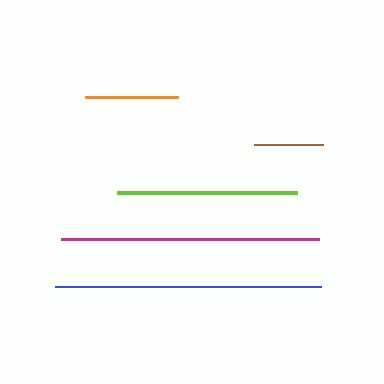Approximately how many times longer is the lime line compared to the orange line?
The lime line is approximately 1.9 times the length of the orange line.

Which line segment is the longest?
The blue line is the longest at approximately 266 pixels.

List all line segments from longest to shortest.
From longest to shortest: blue, magenta, lime, orange, brown.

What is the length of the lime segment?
The lime segment is approximately 180 pixels long.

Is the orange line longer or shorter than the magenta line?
The magenta line is longer than the orange line.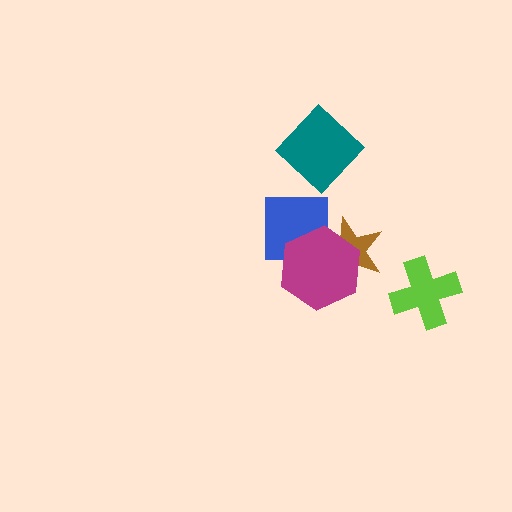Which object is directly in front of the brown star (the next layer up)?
The blue square is directly in front of the brown star.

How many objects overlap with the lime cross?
0 objects overlap with the lime cross.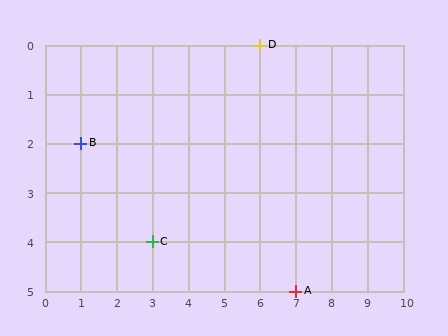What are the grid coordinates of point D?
Point D is at grid coordinates (6, 0).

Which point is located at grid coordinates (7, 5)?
Point A is at (7, 5).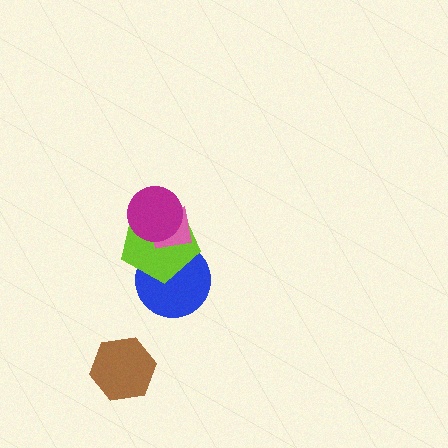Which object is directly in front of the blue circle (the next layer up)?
The lime pentagon is directly in front of the blue circle.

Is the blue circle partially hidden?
Yes, it is partially covered by another shape.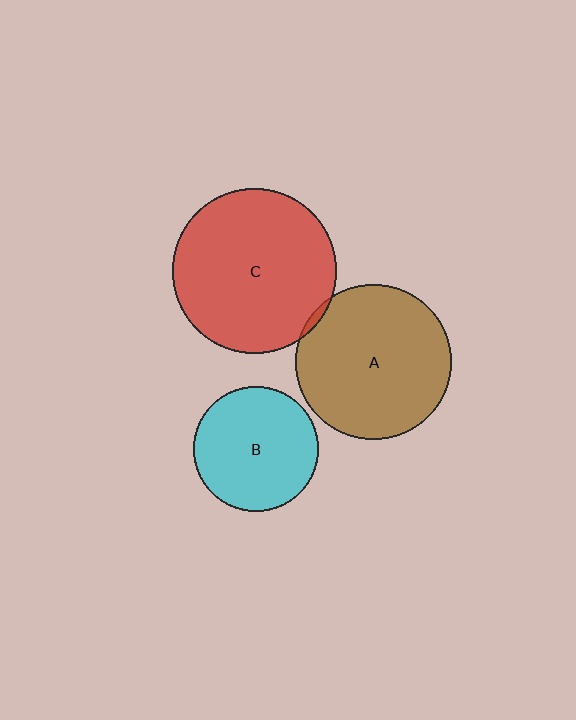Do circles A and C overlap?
Yes.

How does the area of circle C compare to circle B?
Approximately 1.7 times.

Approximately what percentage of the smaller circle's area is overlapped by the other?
Approximately 5%.